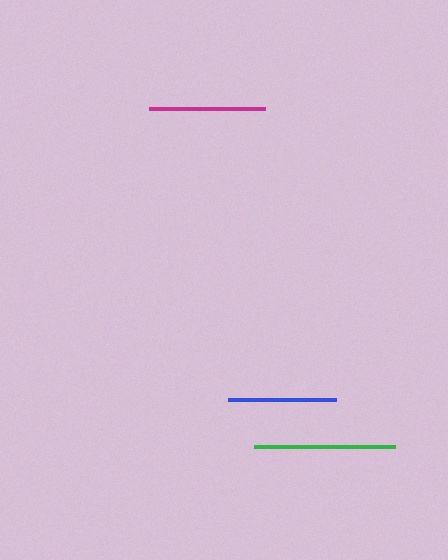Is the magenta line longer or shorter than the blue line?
The magenta line is longer than the blue line.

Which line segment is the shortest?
The blue line is the shortest at approximately 108 pixels.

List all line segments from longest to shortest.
From longest to shortest: green, magenta, blue.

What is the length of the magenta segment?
The magenta segment is approximately 116 pixels long.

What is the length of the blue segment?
The blue segment is approximately 108 pixels long.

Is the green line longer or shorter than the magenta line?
The green line is longer than the magenta line.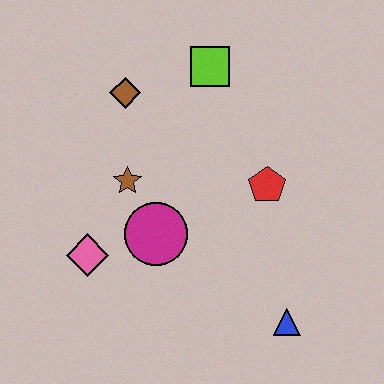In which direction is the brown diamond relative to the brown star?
The brown diamond is above the brown star.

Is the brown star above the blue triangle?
Yes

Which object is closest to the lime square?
The brown diamond is closest to the lime square.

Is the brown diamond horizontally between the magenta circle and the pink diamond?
Yes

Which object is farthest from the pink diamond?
The lime square is farthest from the pink diamond.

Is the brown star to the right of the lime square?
No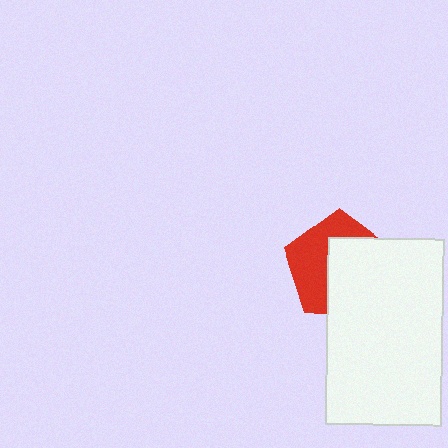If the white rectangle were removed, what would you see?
You would see the complete red pentagon.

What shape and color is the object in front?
The object in front is a white rectangle.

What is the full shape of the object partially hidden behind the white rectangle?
The partially hidden object is a red pentagon.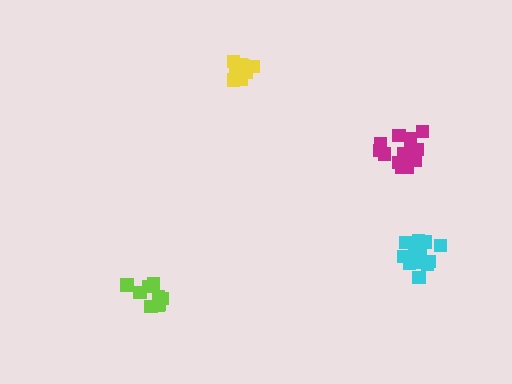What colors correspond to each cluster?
The clusters are colored: lime, magenta, cyan, yellow.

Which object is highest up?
The yellow cluster is topmost.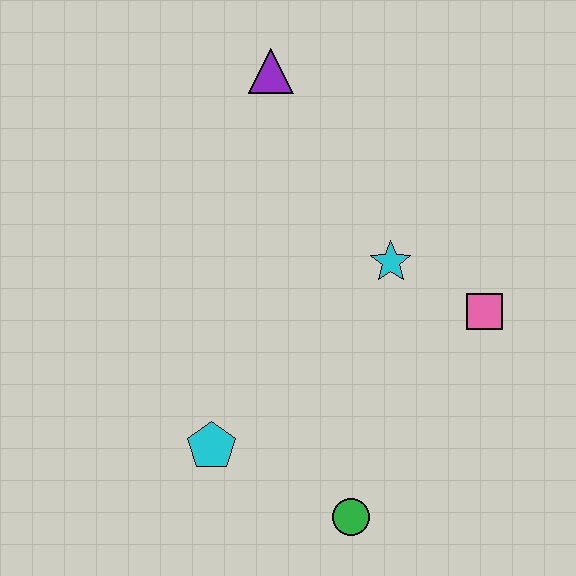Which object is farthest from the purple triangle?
The green circle is farthest from the purple triangle.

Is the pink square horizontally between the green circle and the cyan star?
No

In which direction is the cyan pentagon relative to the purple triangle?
The cyan pentagon is below the purple triangle.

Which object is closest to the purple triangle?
The cyan star is closest to the purple triangle.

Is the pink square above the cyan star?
No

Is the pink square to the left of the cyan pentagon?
No